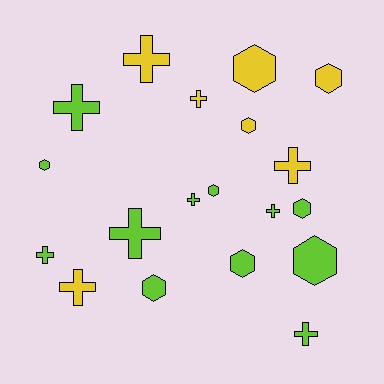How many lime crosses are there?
There are 6 lime crosses.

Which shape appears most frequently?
Cross, with 10 objects.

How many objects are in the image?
There are 19 objects.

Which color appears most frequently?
Lime, with 12 objects.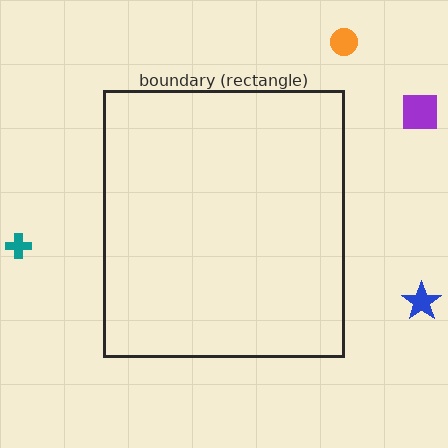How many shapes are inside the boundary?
0 inside, 4 outside.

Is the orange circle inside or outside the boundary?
Outside.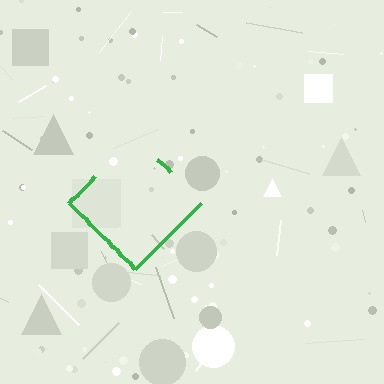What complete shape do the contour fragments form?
The contour fragments form a diamond.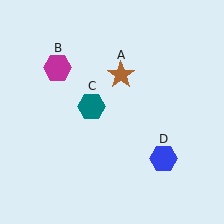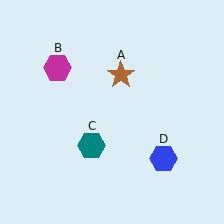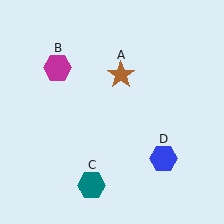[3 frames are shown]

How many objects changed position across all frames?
1 object changed position: teal hexagon (object C).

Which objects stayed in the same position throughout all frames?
Brown star (object A) and magenta hexagon (object B) and blue hexagon (object D) remained stationary.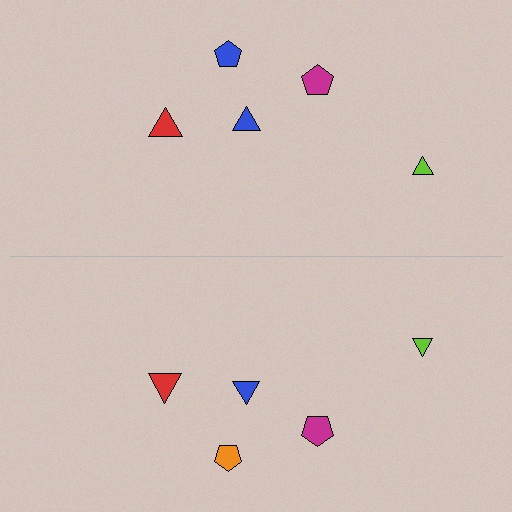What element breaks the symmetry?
The orange pentagon on the bottom side breaks the symmetry — its mirror counterpart is blue.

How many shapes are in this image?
There are 10 shapes in this image.